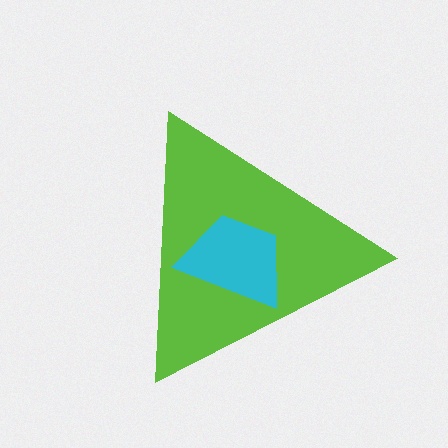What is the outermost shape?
The lime triangle.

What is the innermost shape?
The cyan trapezoid.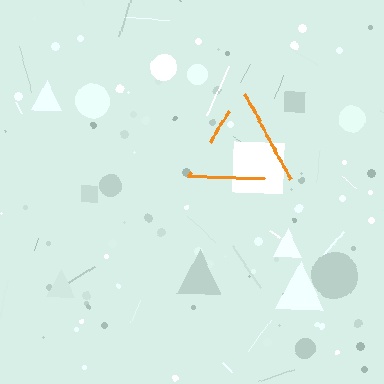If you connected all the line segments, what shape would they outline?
They would outline a triangle.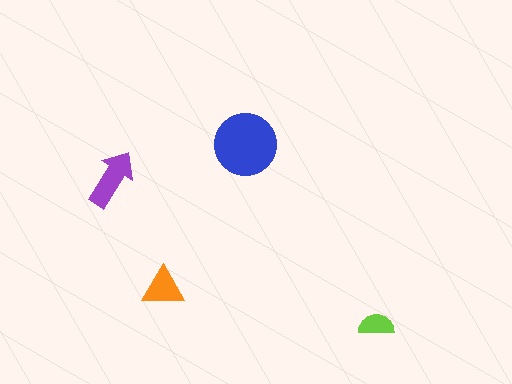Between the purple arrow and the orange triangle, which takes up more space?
The purple arrow.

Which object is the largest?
The blue circle.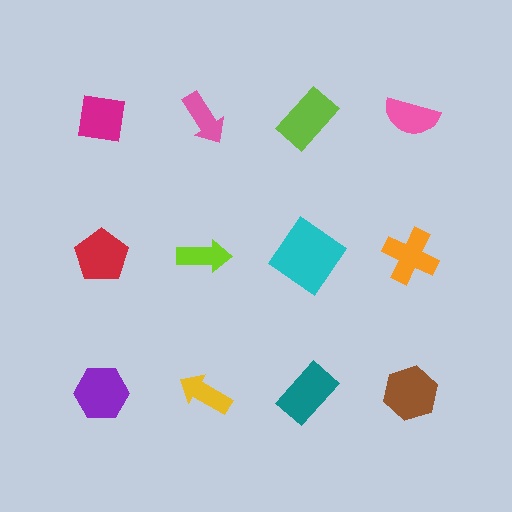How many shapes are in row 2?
4 shapes.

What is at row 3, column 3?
A teal rectangle.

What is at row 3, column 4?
A brown hexagon.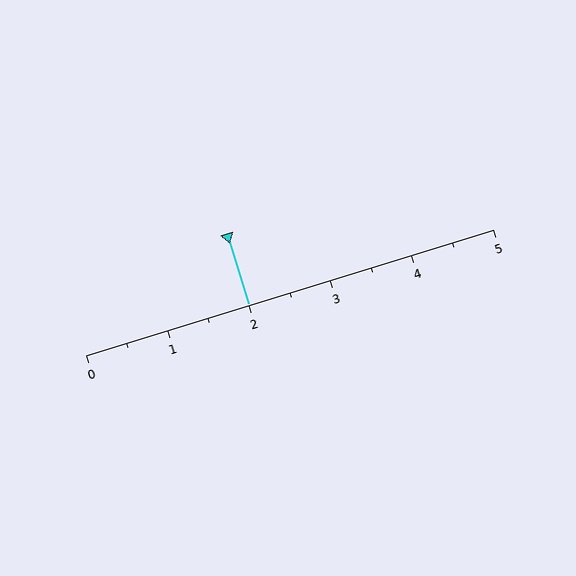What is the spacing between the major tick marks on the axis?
The major ticks are spaced 1 apart.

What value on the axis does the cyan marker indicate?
The marker indicates approximately 2.